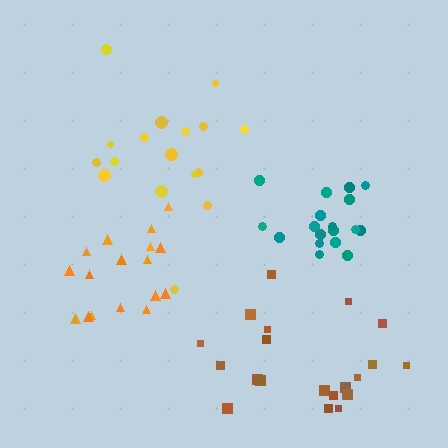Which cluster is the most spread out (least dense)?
Brown.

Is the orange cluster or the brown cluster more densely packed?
Orange.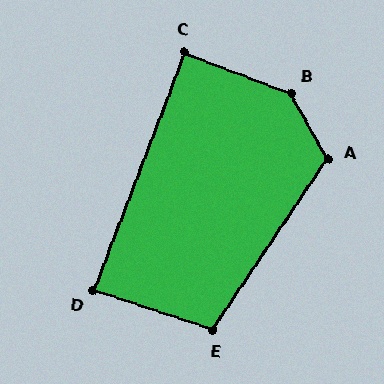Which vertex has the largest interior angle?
B, at approximately 140 degrees.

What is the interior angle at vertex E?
Approximately 105 degrees (obtuse).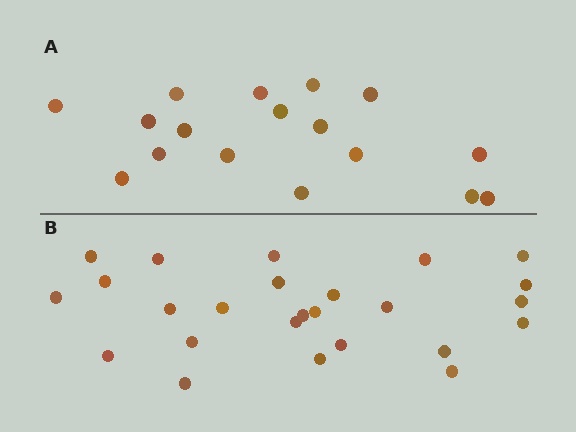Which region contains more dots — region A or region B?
Region B (the bottom region) has more dots.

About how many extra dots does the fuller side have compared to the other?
Region B has roughly 8 or so more dots than region A.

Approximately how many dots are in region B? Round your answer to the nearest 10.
About 20 dots. (The exact count is 25, which rounds to 20.)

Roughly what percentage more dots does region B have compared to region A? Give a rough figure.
About 45% more.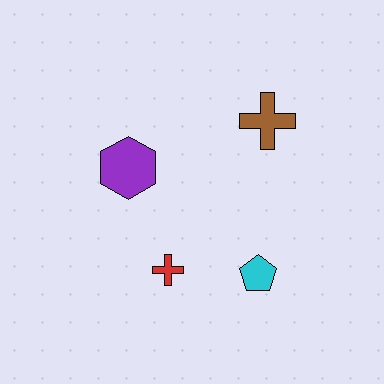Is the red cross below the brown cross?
Yes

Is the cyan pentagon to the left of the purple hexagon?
No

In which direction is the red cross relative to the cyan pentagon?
The red cross is to the left of the cyan pentagon.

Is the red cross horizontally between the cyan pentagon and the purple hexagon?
Yes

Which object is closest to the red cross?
The cyan pentagon is closest to the red cross.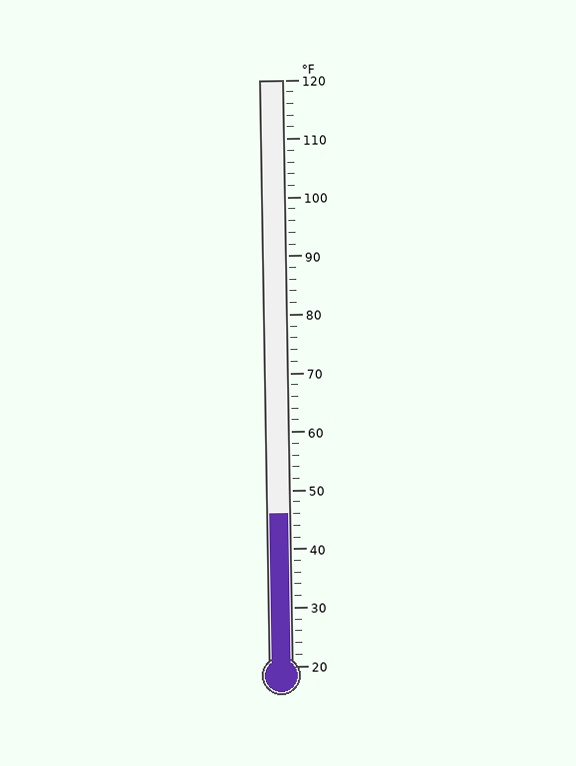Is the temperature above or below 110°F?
The temperature is below 110°F.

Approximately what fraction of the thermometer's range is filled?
The thermometer is filled to approximately 25% of its range.